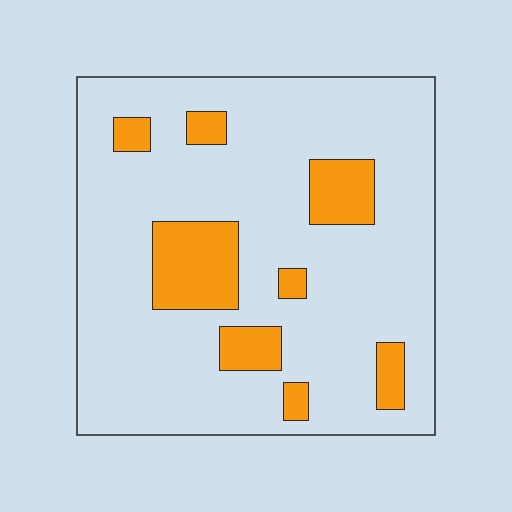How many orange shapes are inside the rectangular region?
8.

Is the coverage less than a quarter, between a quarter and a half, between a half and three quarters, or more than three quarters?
Less than a quarter.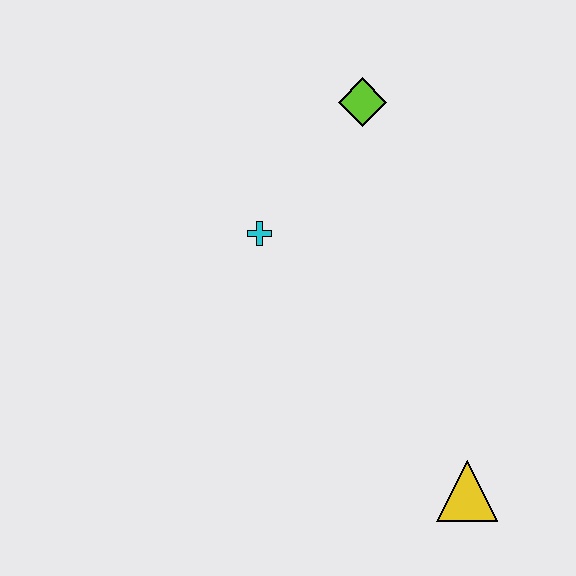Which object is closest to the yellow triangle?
The cyan cross is closest to the yellow triangle.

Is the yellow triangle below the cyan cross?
Yes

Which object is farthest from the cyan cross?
The yellow triangle is farthest from the cyan cross.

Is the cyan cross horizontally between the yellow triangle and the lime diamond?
No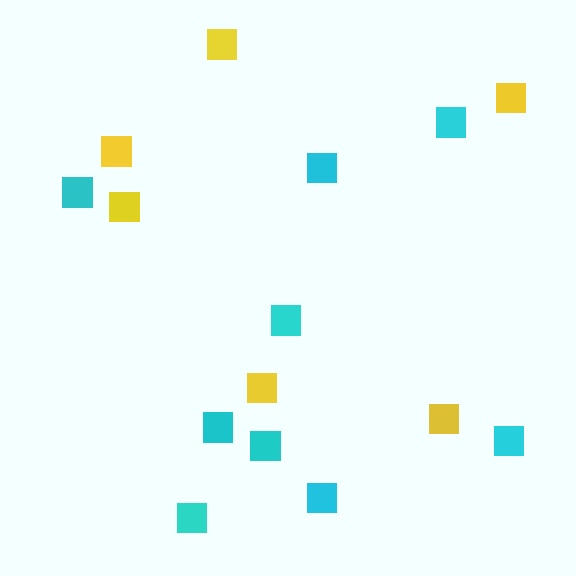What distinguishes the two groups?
There are 2 groups: one group of cyan squares (9) and one group of yellow squares (6).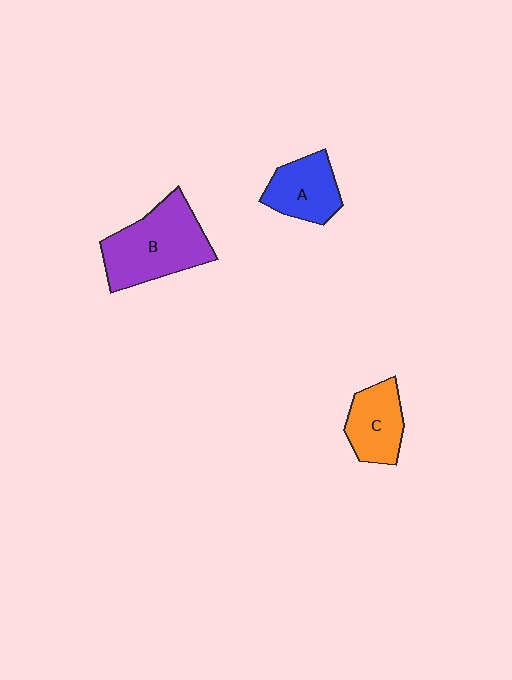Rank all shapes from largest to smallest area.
From largest to smallest: B (purple), A (blue), C (orange).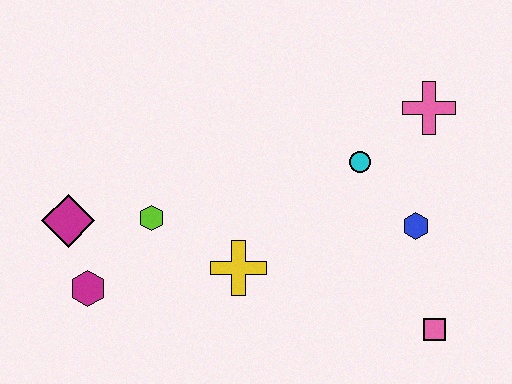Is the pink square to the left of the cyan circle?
No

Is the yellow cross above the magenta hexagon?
Yes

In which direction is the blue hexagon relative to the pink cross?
The blue hexagon is below the pink cross.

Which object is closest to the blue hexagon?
The cyan circle is closest to the blue hexagon.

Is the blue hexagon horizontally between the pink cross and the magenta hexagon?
Yes